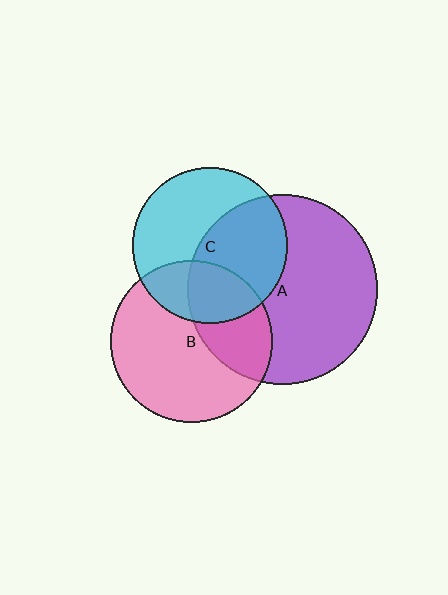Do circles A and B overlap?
Yes.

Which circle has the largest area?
Circle A (purple).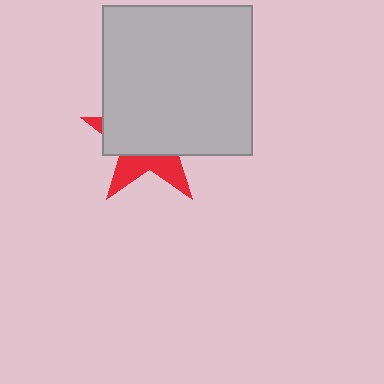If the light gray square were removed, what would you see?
You would see the complete red star.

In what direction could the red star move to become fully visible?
The red star could move down. That would shift it out from behind the light gray square entirely.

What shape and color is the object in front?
The object in front is a light gray square.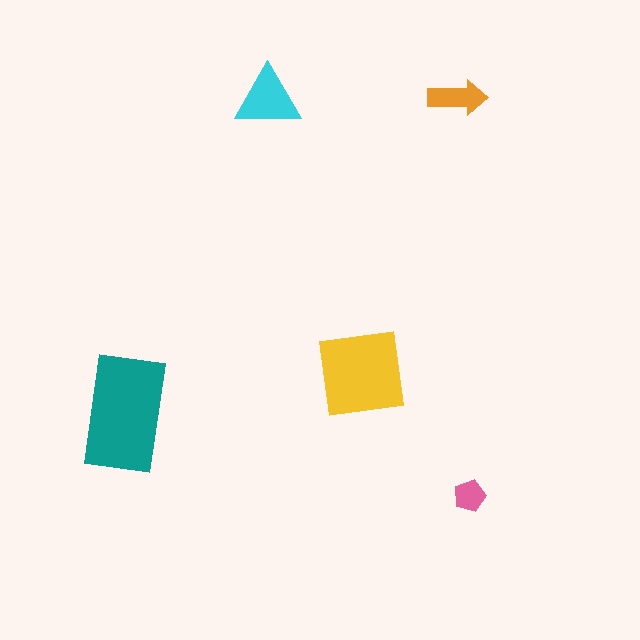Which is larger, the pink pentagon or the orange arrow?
The orange arrow.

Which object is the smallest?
The pink pentagon.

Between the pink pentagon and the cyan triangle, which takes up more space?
The cyan triangle.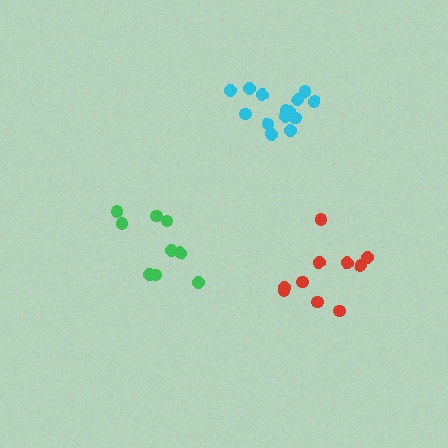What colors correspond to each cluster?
The clusters are colored: red, green, cyan.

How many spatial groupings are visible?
There are 3 spatial groupings.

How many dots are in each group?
Group 1: 10 dots, Group 2: 9 dots, Group 3: 14 dots (33 total).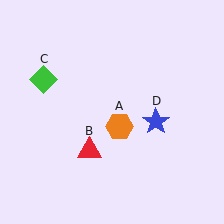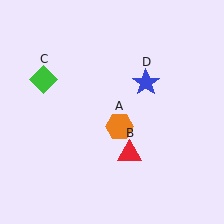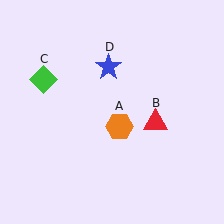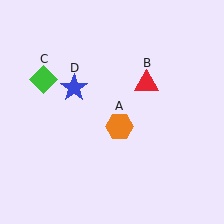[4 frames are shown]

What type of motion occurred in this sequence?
The red triangle (object B), blue star (object D) rotated counterclockwise around the center of the scene.